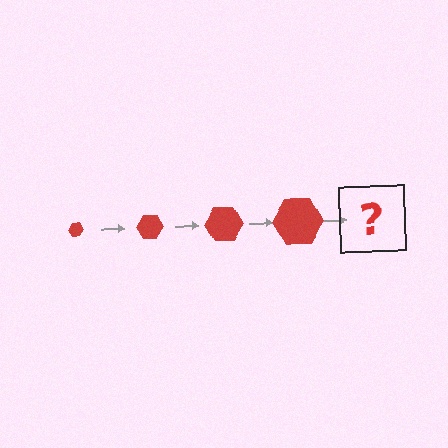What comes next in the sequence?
The next element should be a red hexagon, larger than the previous one.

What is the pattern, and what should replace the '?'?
The pattern is that the hexagon gets progressively larger each step. The '?' should be a red hexagon, larger than the previous one.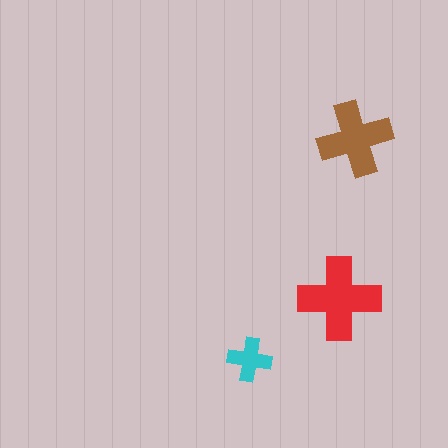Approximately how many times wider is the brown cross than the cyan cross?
About 1.5 times wider.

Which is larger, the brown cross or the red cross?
The red one.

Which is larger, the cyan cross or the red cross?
The red one.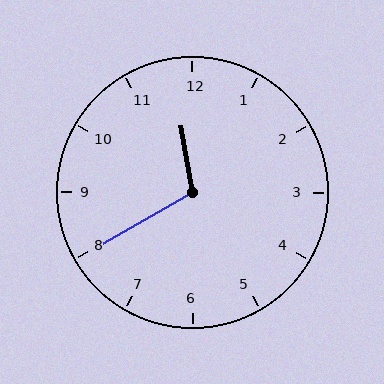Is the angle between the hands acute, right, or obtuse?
It is obtuse.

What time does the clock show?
11:40.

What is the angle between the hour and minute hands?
Approximately 110 degrees.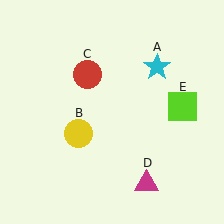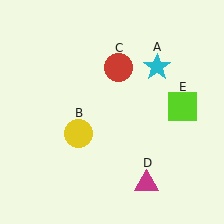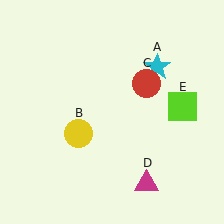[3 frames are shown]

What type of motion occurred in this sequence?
The red circle (object C) rotated clockwise around the center of the scene.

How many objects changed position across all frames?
1 object changed position: red circle (object C).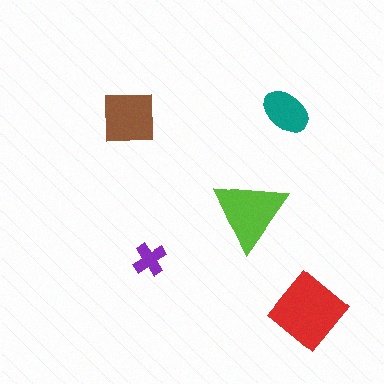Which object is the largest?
The red diamond.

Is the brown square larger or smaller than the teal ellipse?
Larger.